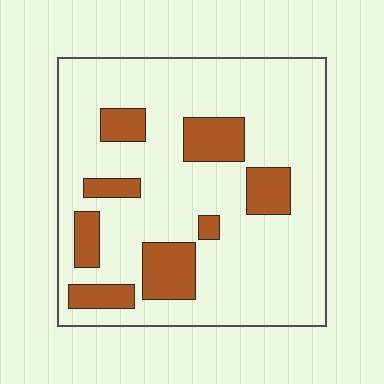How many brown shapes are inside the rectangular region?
8.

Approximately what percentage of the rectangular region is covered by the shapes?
Approximately 20%.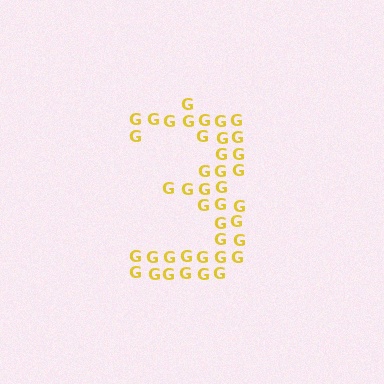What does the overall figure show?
The overall figure shows the digit 3.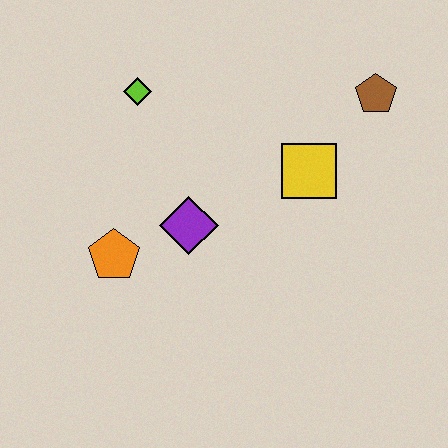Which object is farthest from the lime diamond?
The brown pentagon is farthest from the lime diamond.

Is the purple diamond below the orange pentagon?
No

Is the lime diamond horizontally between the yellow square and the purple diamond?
No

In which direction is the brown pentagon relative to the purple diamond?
The brown pentagon is to the right of the purple diamond.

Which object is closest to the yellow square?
The brown pentagon is closest to the yellow square.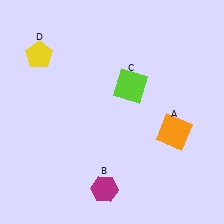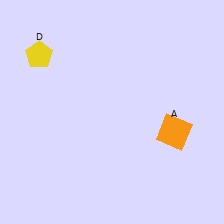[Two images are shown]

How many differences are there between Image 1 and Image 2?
There are 2 differences between the two images.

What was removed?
The lime square (C), the magenta hexagon (B) were removed in Image 2.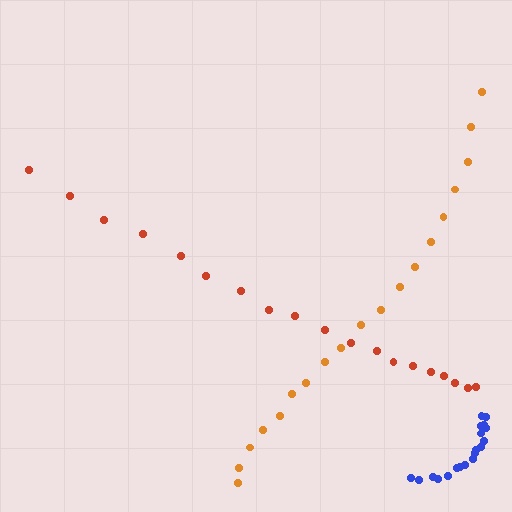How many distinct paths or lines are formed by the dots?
There are 3 distinct paths.